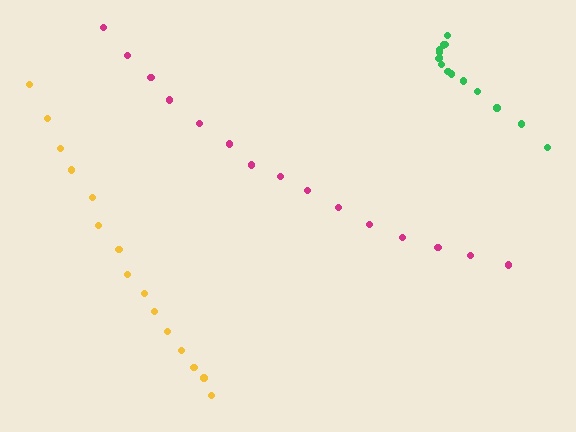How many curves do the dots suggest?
There are 3 distinct paths.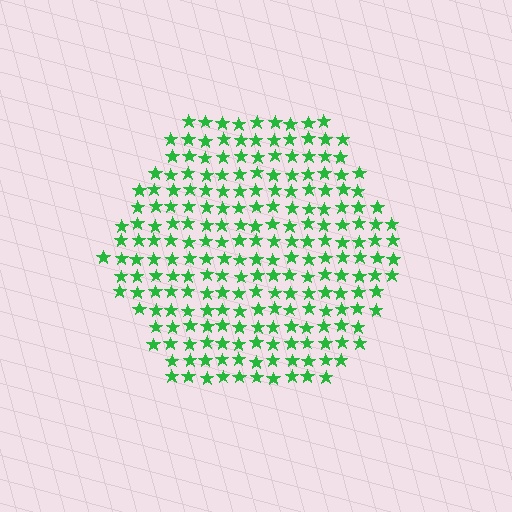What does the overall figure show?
The overall figure shows a hexagon.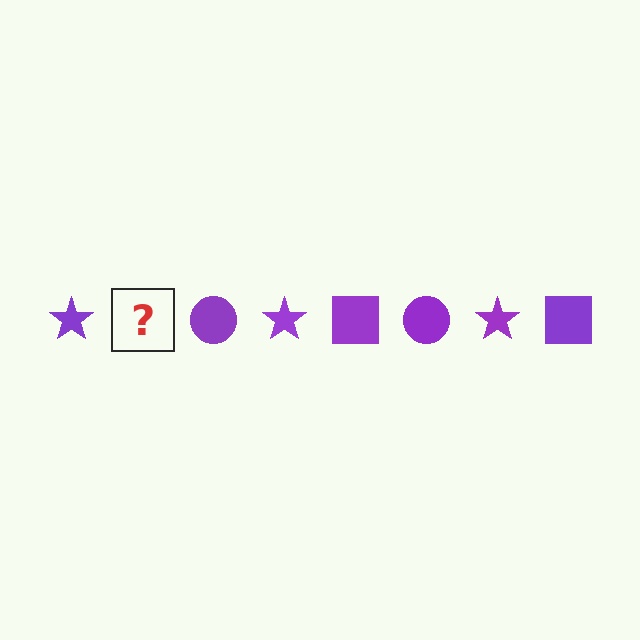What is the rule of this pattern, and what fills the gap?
The rule is that the pattern cycles through star, square, circle shapes in purple. The gap should be filled with a purple square.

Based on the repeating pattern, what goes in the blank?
The blank should be a purple square.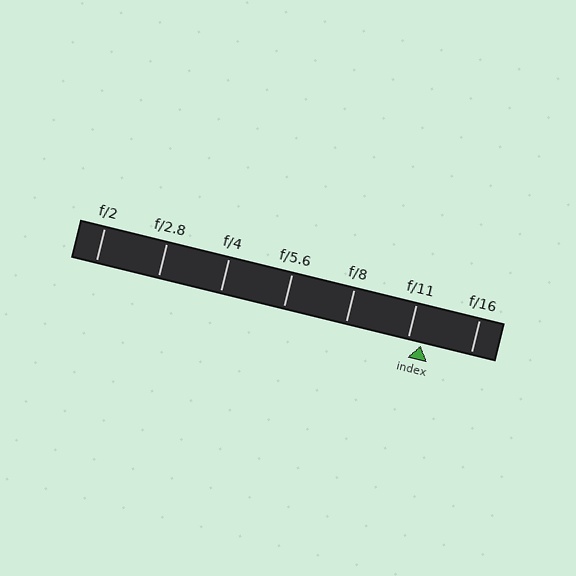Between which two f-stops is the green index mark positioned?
The index mark is between f/11 and f/16.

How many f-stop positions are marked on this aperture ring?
There are 7 f-stop positions marked.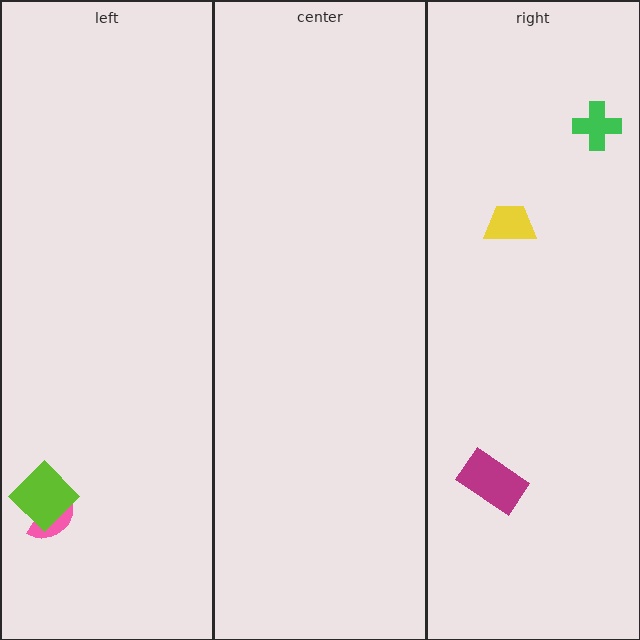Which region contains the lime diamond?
The left region.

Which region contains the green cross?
The right region.